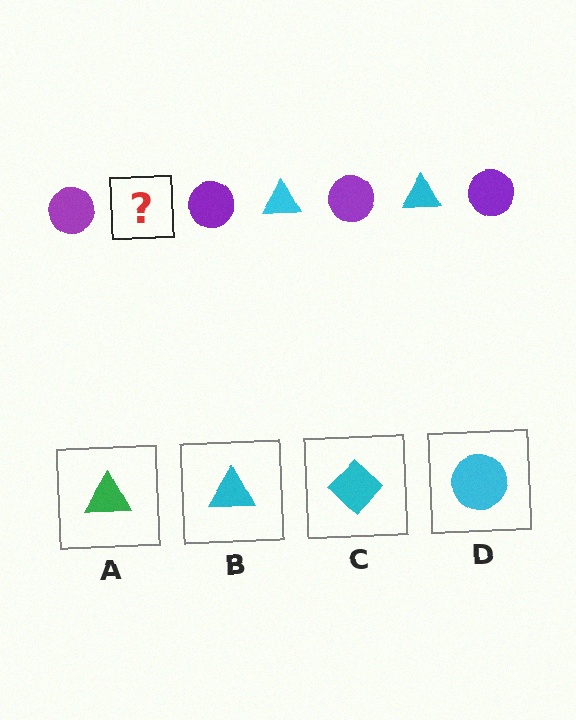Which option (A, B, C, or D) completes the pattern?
B.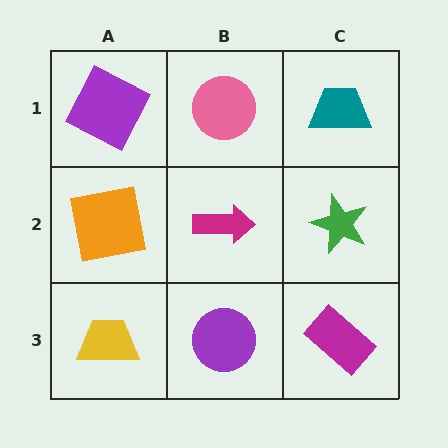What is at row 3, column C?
A magenta rectangle.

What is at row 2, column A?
An orange square.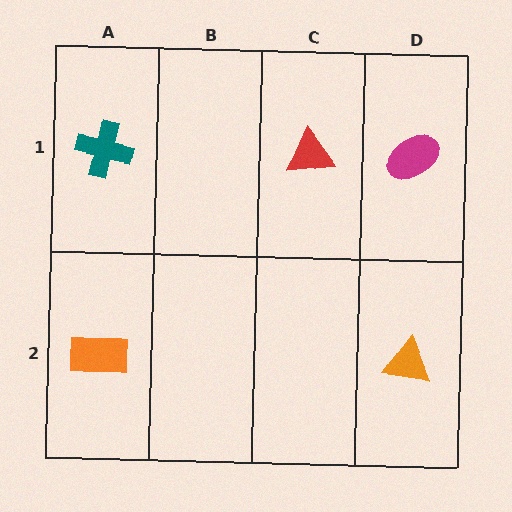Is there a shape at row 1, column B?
No, that cell is empty.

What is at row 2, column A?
An orange rectangle.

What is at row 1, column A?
A teal cross.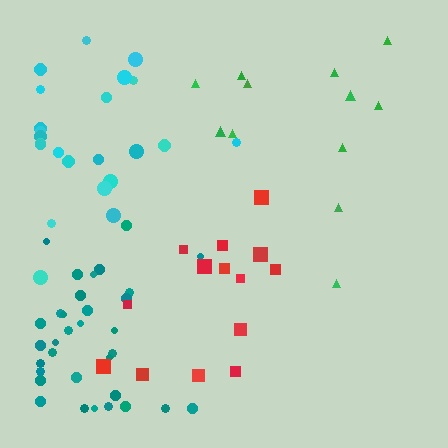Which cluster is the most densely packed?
Teal.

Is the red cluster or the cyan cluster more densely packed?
Cyan.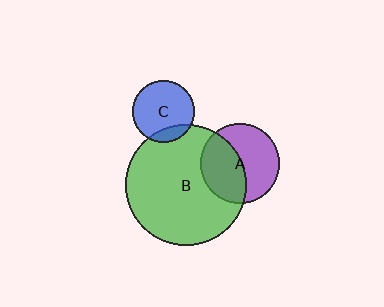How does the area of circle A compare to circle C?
Approximately 1.6 times.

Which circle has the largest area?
Circle B (green).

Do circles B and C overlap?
Yes.